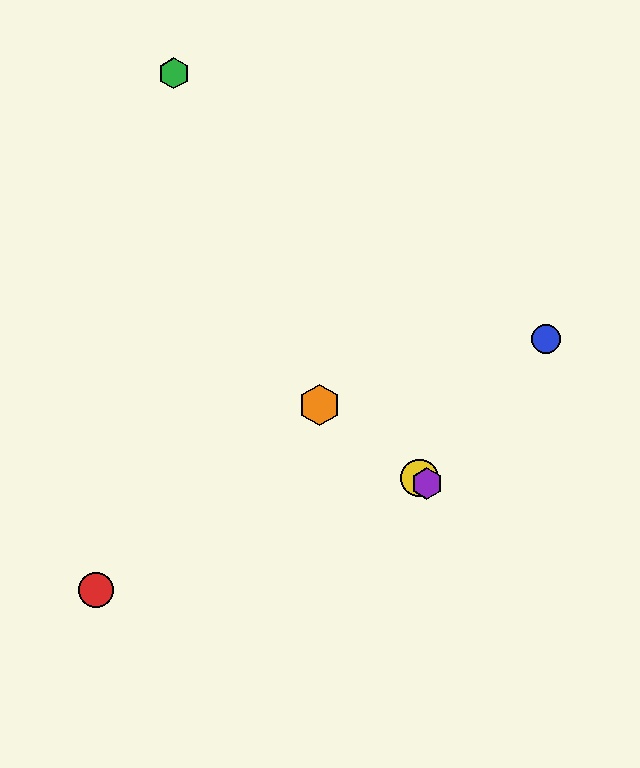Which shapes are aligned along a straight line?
The yellow circle, the purple hexagon, the orange hexagon are aligned along a straight line.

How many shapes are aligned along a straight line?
3 shapes (the yellow circle, the purple hexagon, the orange hexagon) are aligned along a straight line.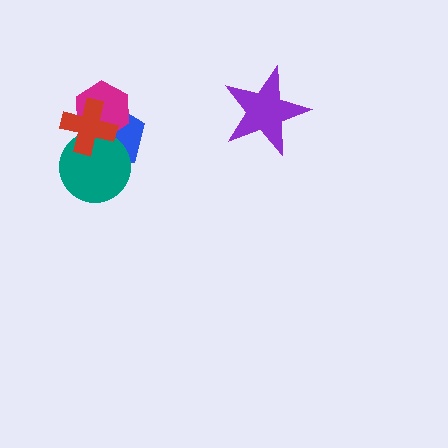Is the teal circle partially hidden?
Yes, it is partially covered by another shape.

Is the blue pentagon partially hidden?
Yes, it is partially covered by another shape.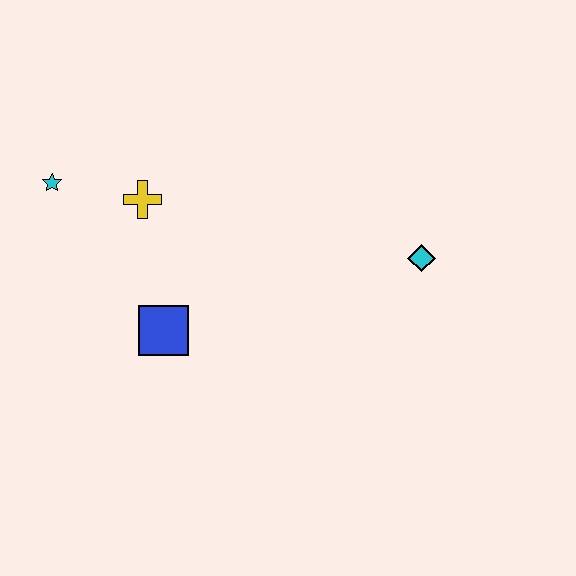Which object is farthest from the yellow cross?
The cyan diamond is farthest from the yellow cross.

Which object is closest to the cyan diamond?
The blue square is closest to the cyan diamond.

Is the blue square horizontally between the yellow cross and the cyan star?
No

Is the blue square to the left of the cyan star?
No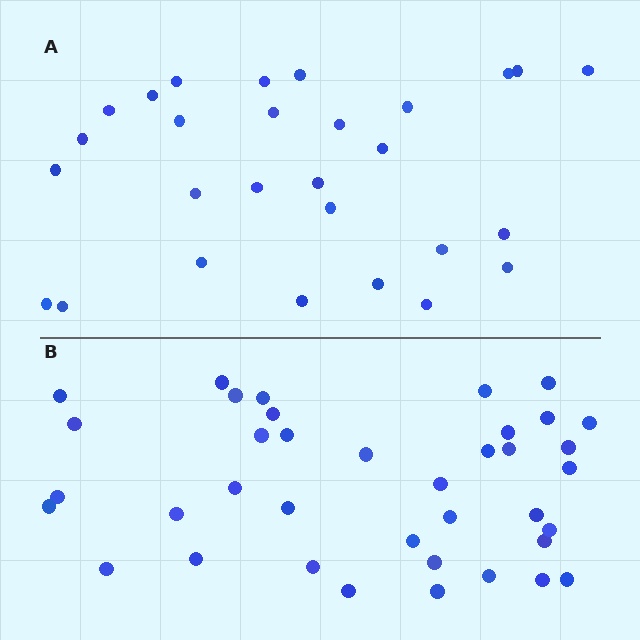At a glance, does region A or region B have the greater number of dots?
Region B (the bottom region) has more dots.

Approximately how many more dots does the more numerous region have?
Region B has roughly 10 or so more dots than region A.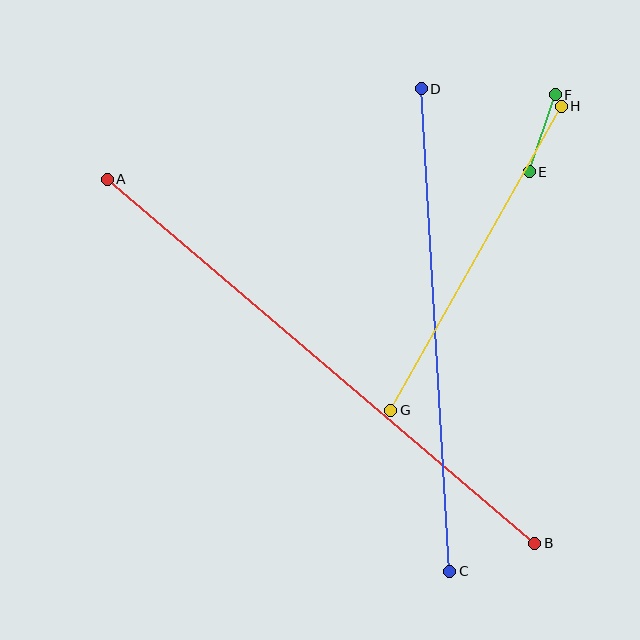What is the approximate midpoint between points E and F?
The midpoint is at approximately (542, 133) pixels.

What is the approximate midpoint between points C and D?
The midpoint is at approximately (436, 330) pixels.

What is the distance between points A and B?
The distance is approximately 562 pixels.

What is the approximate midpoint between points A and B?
The midpoint is at approximately (321, 361) pixels.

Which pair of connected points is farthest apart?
Points A and B are farthest apart.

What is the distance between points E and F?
The distance is approximately 81 pixels.